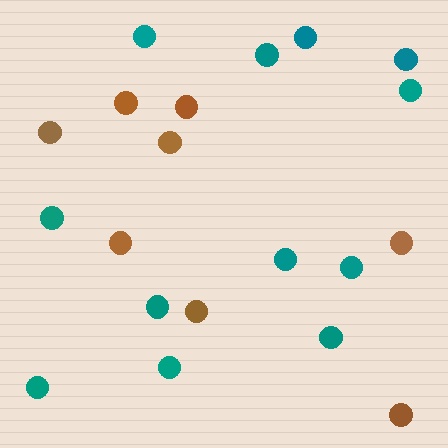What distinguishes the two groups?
There are 2 groups: one group of teal circles (12) and one group of brown circles (8).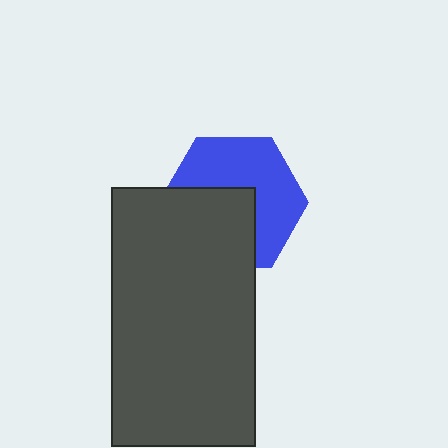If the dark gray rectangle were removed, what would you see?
You would see the complete blue hexagon.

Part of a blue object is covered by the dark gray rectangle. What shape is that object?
It is a hexagon.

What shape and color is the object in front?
The object in front is a dark gray rectangle.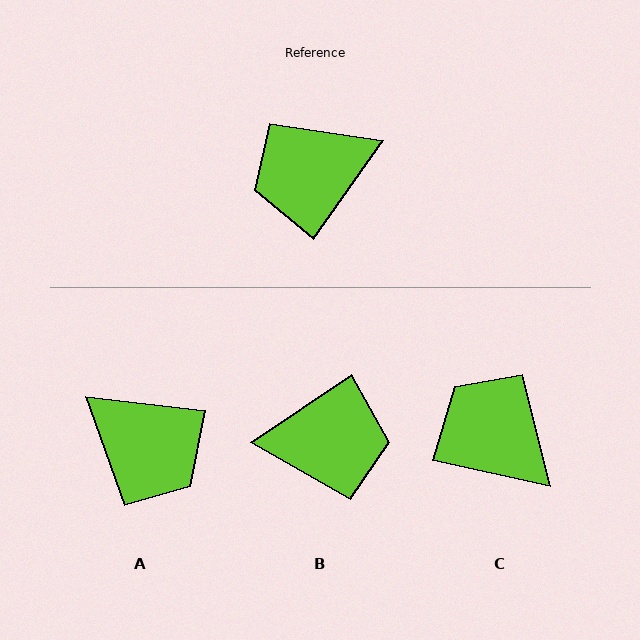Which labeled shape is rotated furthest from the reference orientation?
B, about 159 degrees away.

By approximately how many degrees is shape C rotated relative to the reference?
Approximately 67 degrees clockwise.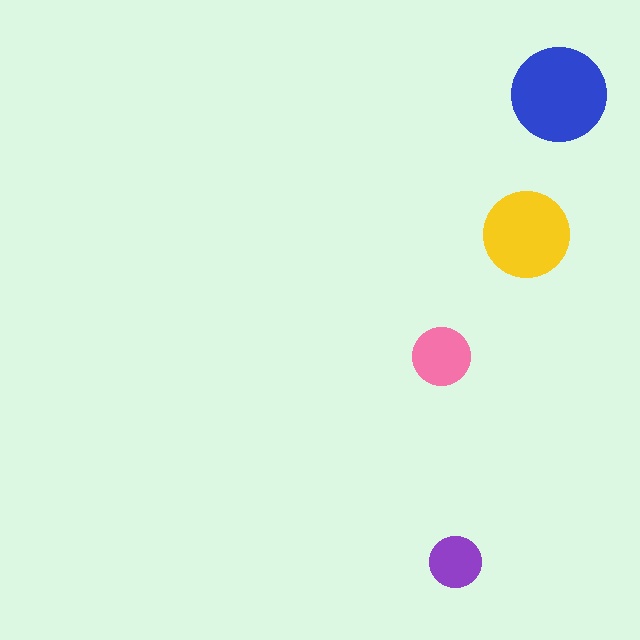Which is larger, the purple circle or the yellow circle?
The yellow one.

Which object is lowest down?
The purple circle is bottommost.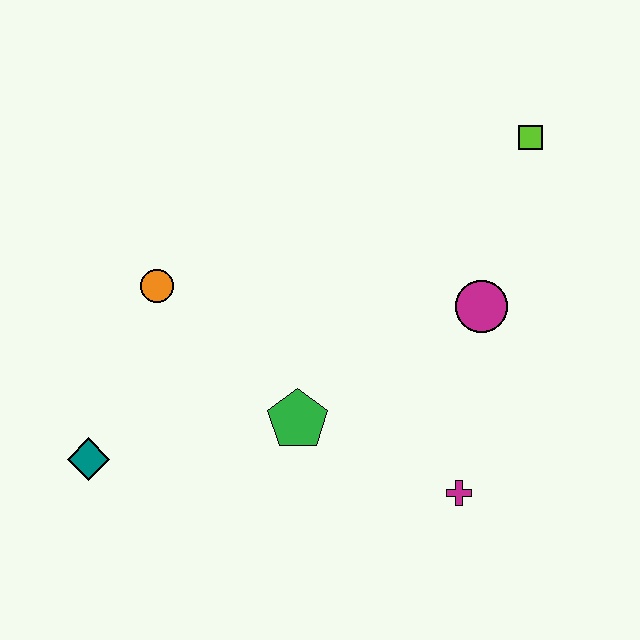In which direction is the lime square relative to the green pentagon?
The lime square is above the green pentagon.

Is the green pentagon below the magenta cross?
No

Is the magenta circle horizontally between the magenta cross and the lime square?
Yes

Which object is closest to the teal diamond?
The orange circle is closest to the teal diamond.